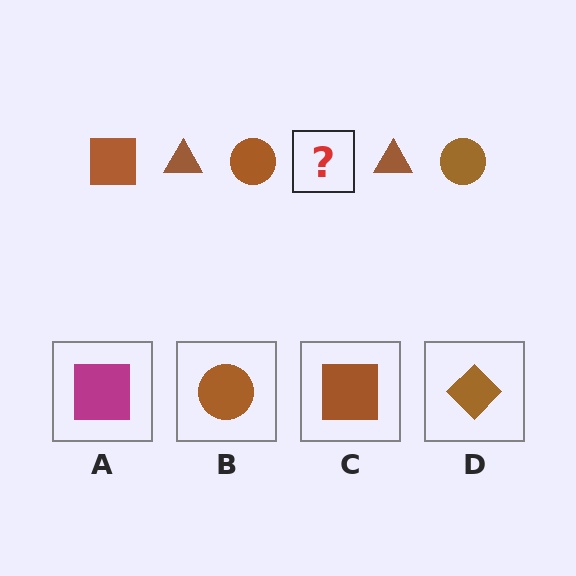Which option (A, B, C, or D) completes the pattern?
C.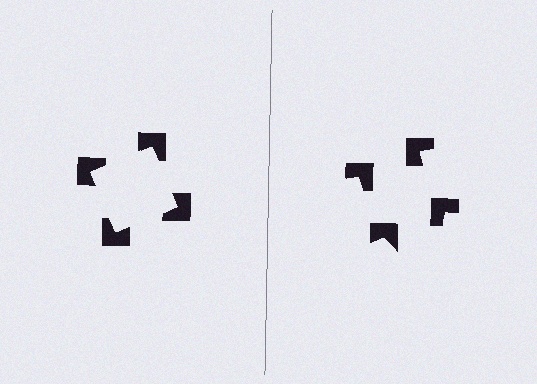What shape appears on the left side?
An illusory square.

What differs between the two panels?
The notched squares are positioned identically on both sides; only the wedge orientations differ. On the left they align to a square; on the right they are misaligned.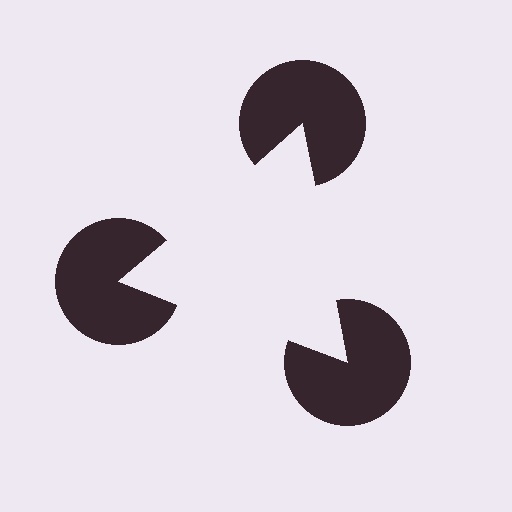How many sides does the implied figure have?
3 sides.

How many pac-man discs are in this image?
There are 3 — one at each vertex of the illusory triangle.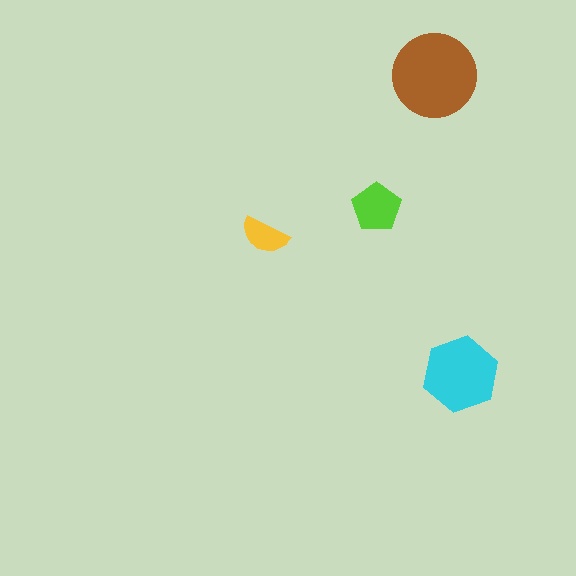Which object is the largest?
The brown circle.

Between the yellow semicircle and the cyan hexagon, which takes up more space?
The cyan hexagon.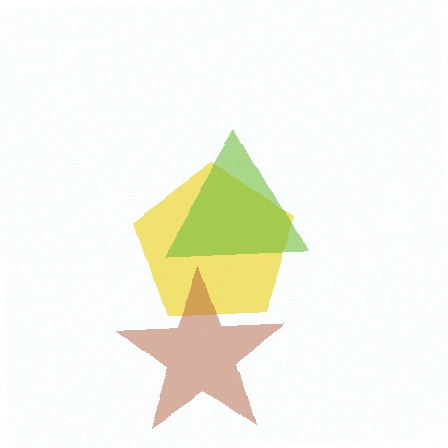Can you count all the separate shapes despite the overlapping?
Yes, there are 3 separate shapes.